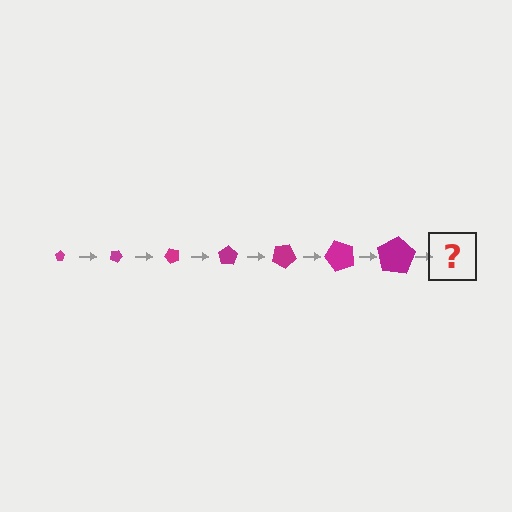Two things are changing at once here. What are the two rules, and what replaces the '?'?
The two rules are that the pentagon grows larger each step and it rotates 25 degrees each step. The '?' should be a pentagon, larger than the previous one and rotated 175 degrees from the start.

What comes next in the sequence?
The next element should be a pentagon, larger than the previous one and rotated 175 degrees from the start.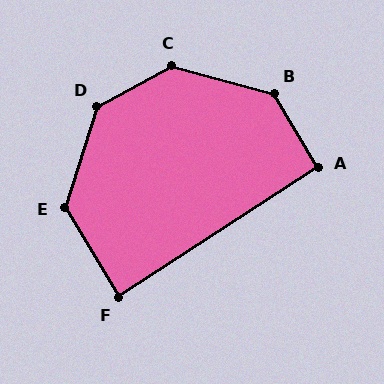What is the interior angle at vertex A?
Approximately 93 degrees (approximately right).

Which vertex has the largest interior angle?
D, at approximately 136 degrees.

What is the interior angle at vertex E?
Approximately 131 degrees (obtuse).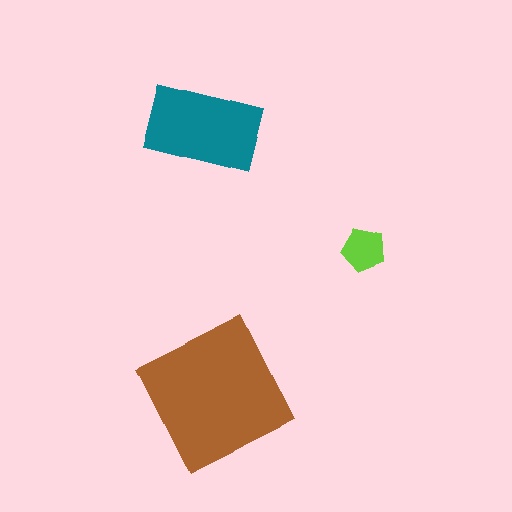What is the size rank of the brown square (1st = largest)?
1st.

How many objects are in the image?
There are 3 objects in the image.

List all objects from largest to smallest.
The brown square, the teal rectangle, the lime pentagon.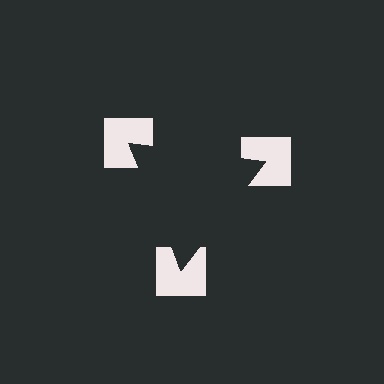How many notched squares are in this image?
There are 3 — one at each vertex of the illusory triangle.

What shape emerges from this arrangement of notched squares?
An illusory triangle — its edges are inferred from the aligned wedge cuts in the notched squares, not physically drawn.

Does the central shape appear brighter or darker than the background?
It typically appears slightly darker than the background, even though no actual brightness change is drawn.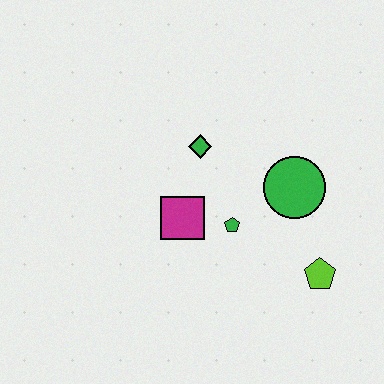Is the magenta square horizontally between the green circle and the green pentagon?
No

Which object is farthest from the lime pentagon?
The green diamond is farthest from the lime pentagon.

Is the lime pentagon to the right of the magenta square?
Yes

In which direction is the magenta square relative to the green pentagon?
The magenta square is to the left of the green pentagon.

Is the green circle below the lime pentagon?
No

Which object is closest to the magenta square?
The green pentagon is closest to the magenta square.